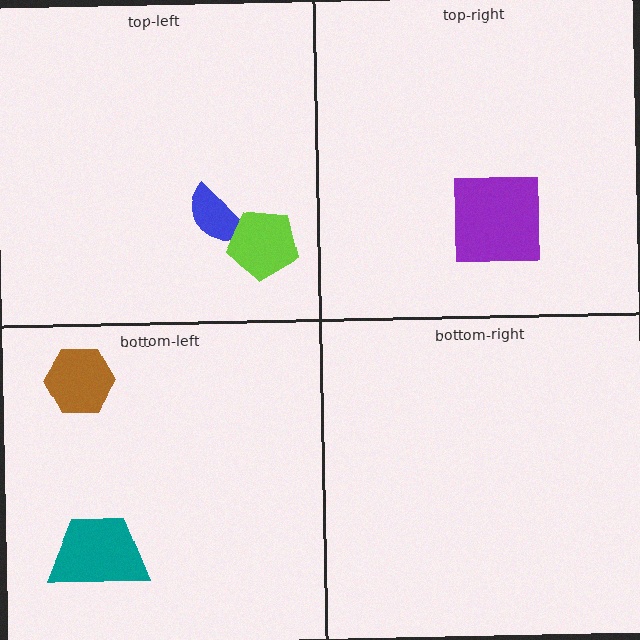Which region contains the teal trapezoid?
The bottom-left region.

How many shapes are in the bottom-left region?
2.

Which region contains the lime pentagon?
The top-left region.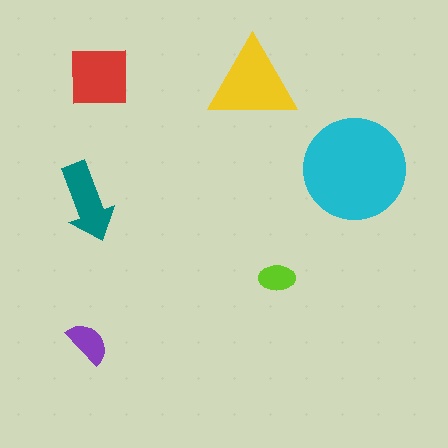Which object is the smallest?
The lime ellipse.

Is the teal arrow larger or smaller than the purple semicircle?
Larger.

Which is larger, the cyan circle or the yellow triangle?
The cyan circle.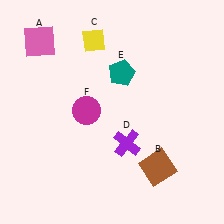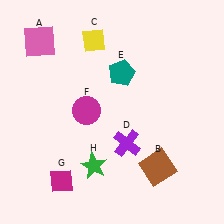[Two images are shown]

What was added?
A magenta diamond (G), a green star (H) were added in Image 2.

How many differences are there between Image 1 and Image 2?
There are 2 differences between the two images.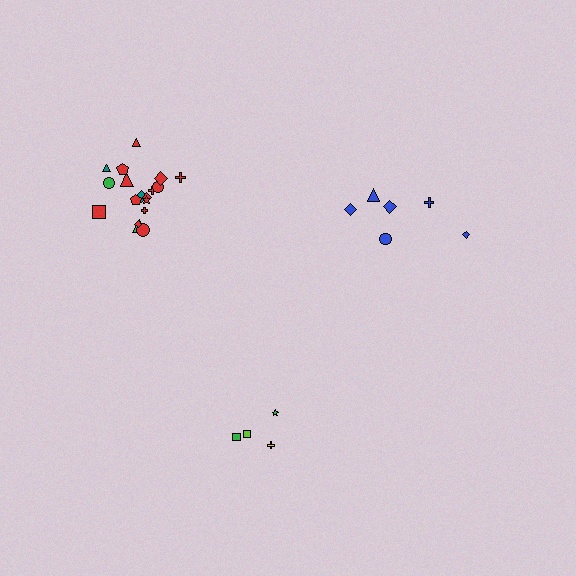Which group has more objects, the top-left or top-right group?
The top-left group.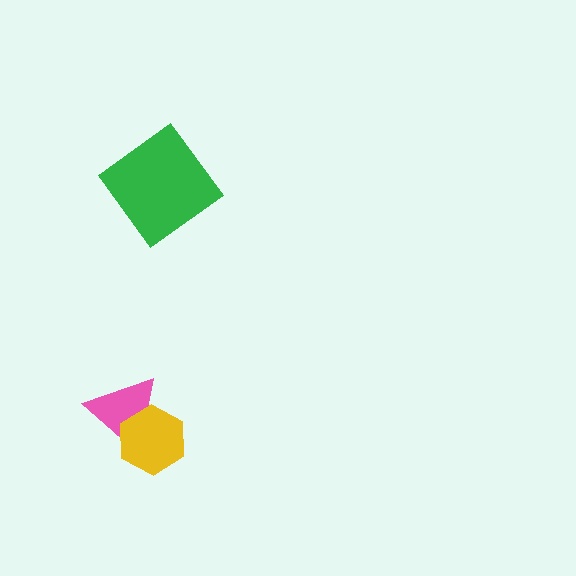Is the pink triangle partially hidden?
Yes, it is partially covered by another shape.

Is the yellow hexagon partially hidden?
No, no other shape covers it.